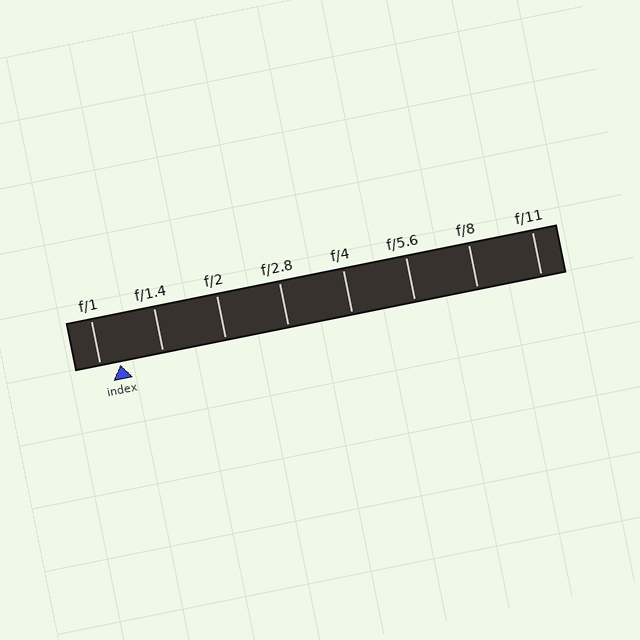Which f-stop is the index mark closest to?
The index mark is closest to f/1.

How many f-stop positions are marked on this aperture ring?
There are 8 f-stop positions marked.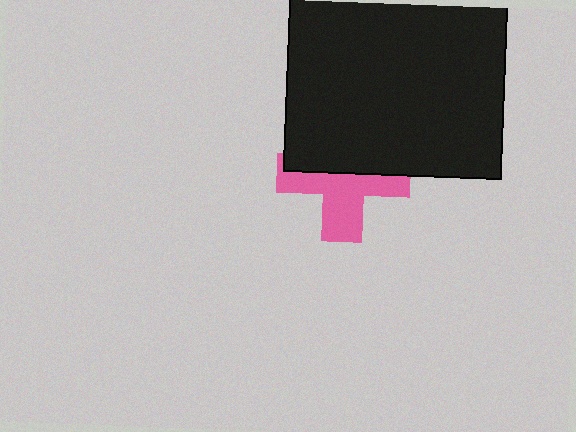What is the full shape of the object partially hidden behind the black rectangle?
The partially hidden object is a pink cross.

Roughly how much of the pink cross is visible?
About half of it is visible (roughly 54%).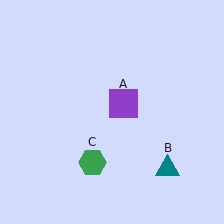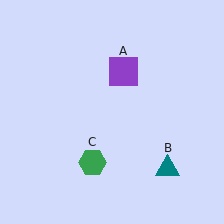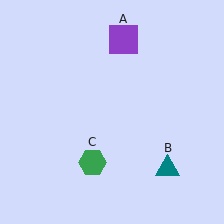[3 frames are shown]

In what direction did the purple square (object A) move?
The purple square (object A) moved up.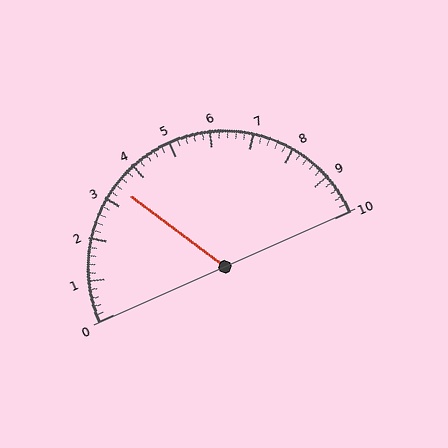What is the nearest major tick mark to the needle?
The nearest major tick mark is 3.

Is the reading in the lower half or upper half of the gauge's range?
The reading is in the lower half of the range (0 to 10).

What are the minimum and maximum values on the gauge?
The gauge ranges from 0 to 10.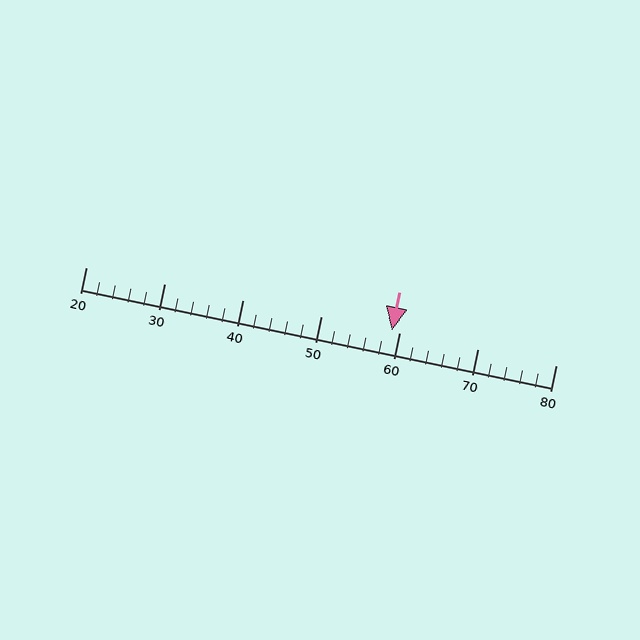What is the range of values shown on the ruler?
The ruler shows values from 20 to 80.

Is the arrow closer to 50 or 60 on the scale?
The arrow is closer to 60.